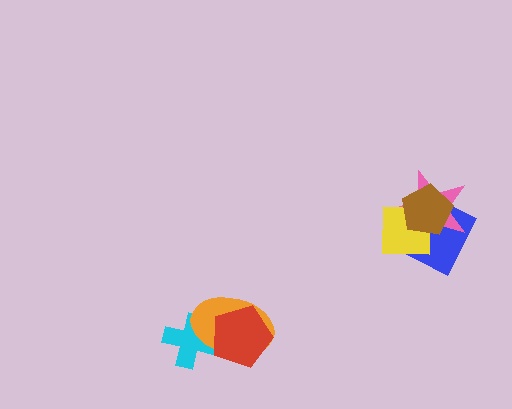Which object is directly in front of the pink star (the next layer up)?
The yellow square is directly in front of the pink star.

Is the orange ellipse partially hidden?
Yes, it is partially covered by another shape.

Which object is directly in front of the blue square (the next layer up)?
The pink star is directly in front of the blue square.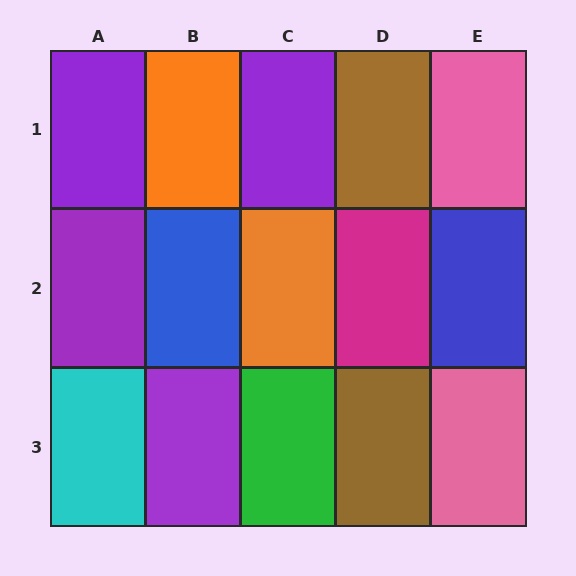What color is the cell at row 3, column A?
Cyan.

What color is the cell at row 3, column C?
Green.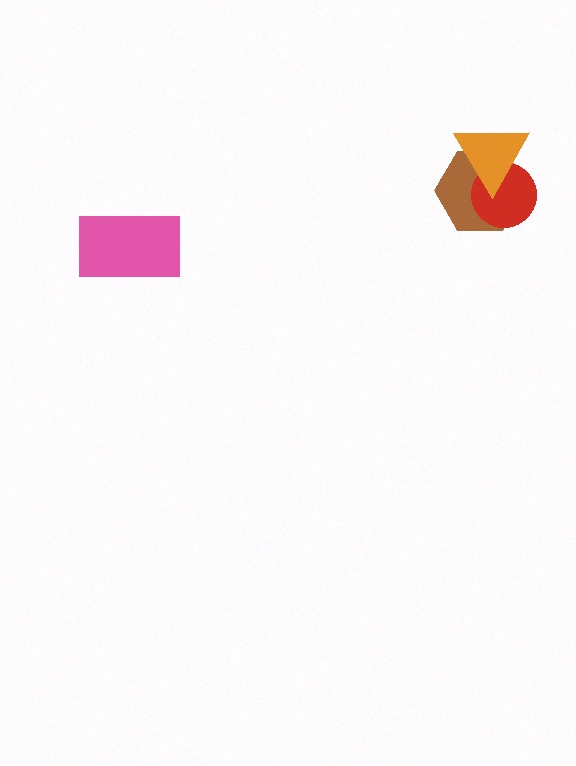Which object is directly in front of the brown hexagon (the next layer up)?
The red circle is directly in front of the brown hexagon.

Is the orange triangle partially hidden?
No, no other shape covers it.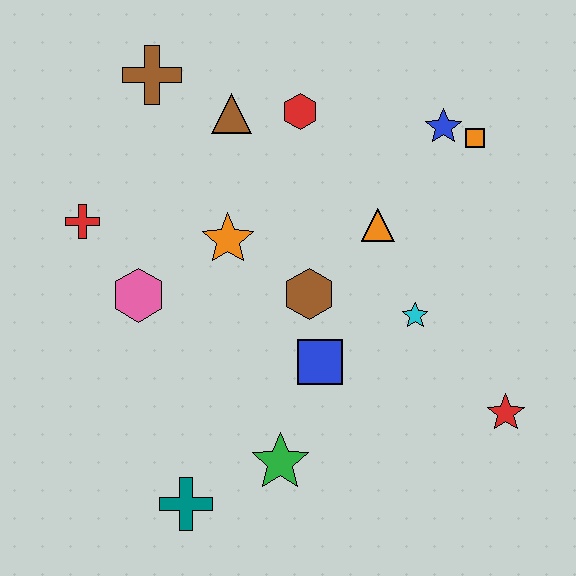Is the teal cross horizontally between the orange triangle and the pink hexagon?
Yes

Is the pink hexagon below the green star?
No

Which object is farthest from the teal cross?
The orange square is farthest from the teal cross.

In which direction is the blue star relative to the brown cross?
The blue star is to the right of the brown cross.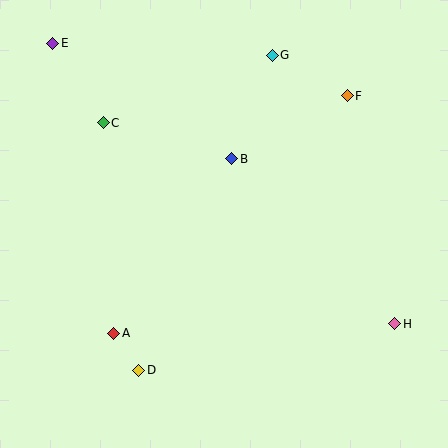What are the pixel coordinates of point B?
Point B is at (232, 159).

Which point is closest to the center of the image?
Point B at (232, 159) is closest to the center.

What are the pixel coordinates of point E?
Point E is at (53, 43).